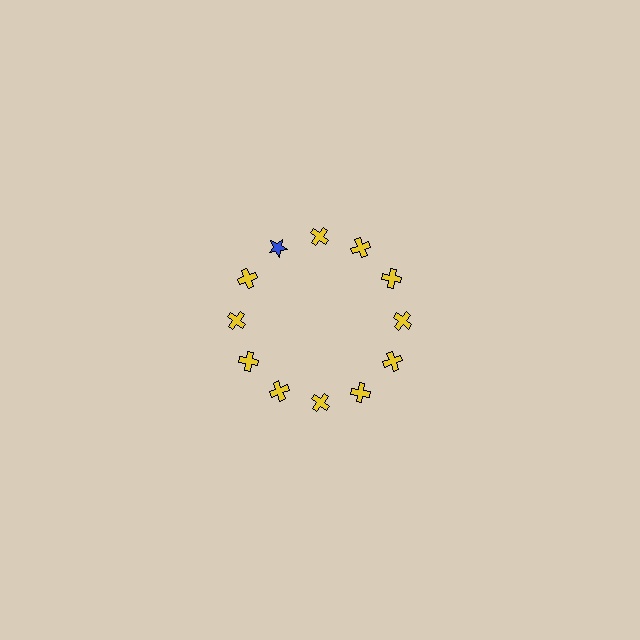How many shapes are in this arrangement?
There are 12 shapes arranged in a ring pattern.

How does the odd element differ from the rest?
It differs in both color (blue instead of yellow) and shape (star instead of cross).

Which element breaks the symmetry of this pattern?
The blue star at roughly the 11 o'clock position breaks the symmetry. All other shapes are yellow crosses.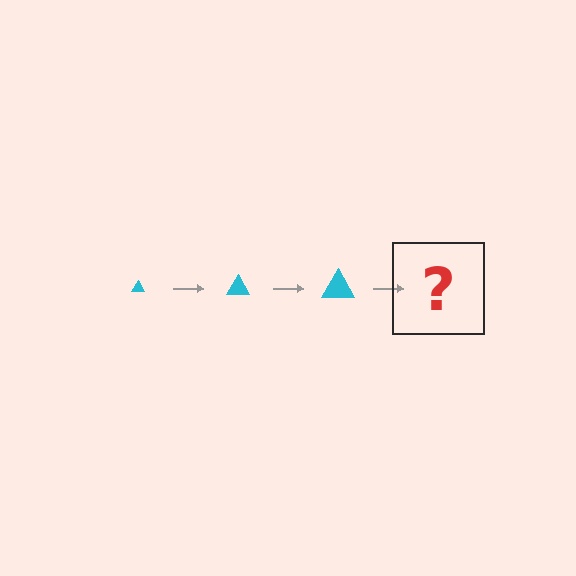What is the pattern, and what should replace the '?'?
The pattern is that the triangle gets progressively larger each step. The '?' should be a cyan triangle, larger than the previous one.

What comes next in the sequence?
The next element should be a cyan triangle, larger than the previous one.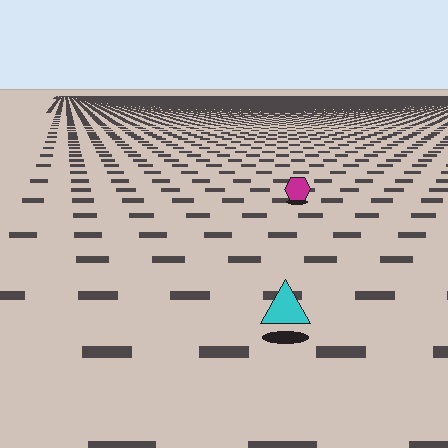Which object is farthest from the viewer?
The magenta hexagon is farthest from the viewer. It appears smaller and the ground texture around it is denser.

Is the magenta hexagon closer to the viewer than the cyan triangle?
No. The cyan triangle is closer — you can tell from the texture gradient: the ground texture is coarser near it.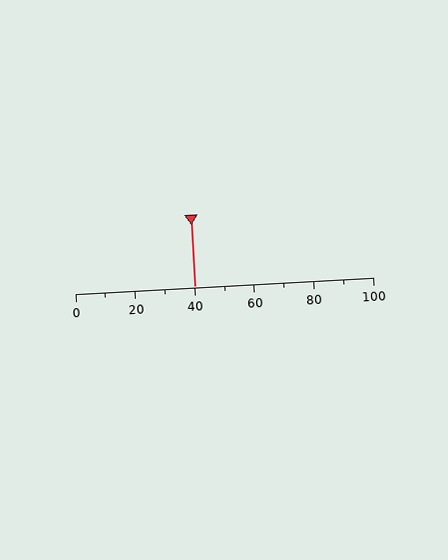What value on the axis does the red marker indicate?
The marker indicates approximately 40.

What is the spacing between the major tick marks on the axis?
The major ticks are spaced 20 apart.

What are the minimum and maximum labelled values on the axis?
The axis runs from 0 to 100.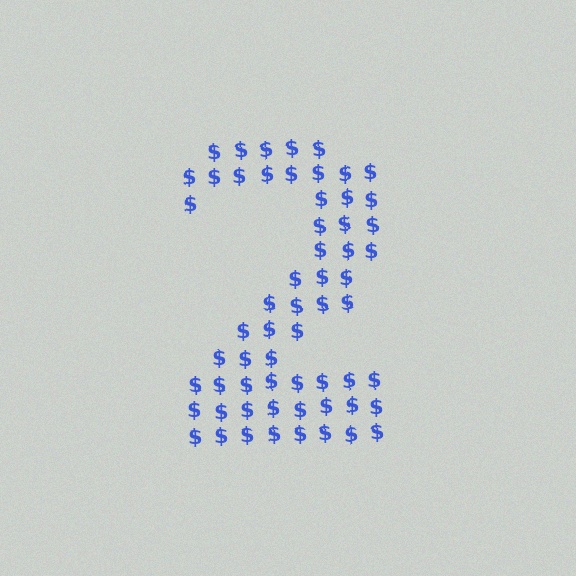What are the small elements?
The small elements are dollar signs.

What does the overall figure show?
The overall figure shows the digit 2.